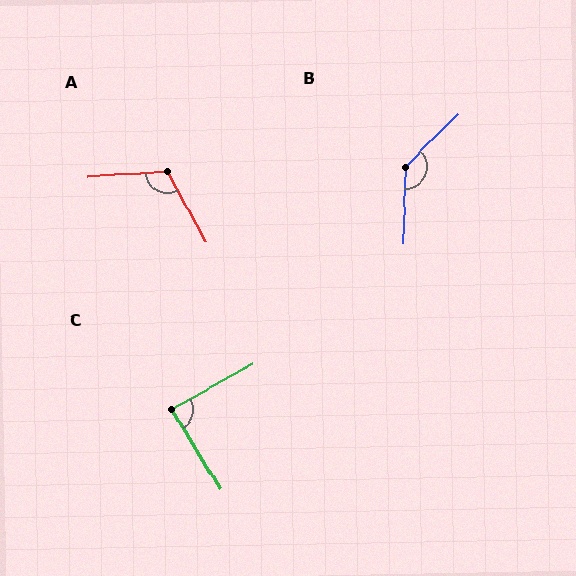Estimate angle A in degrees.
Approximately 116 degrees.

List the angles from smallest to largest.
C (88°), A (116°), B (137°).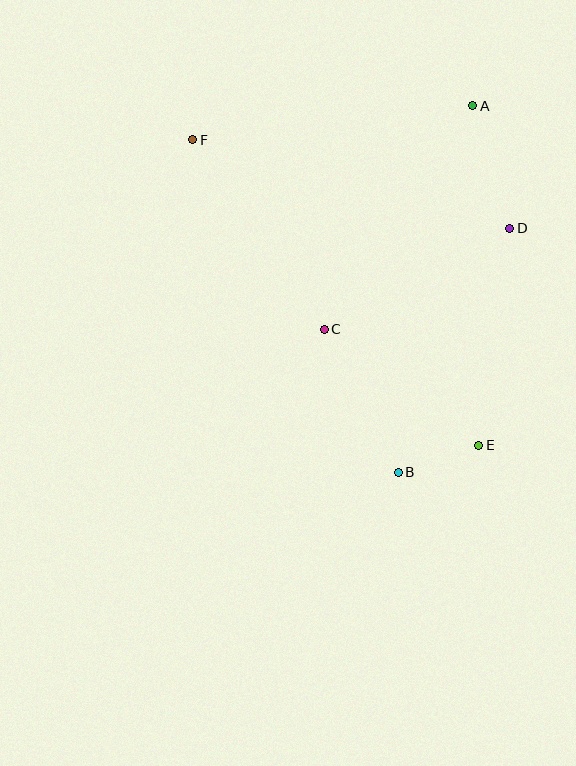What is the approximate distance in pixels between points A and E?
The distance between A and E is approximately 340 pixels.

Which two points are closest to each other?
Points B and E are closest to each other.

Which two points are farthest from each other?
Points E and F are farthest from each other.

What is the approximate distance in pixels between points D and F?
The distance between D and F is approximately 329 pixels.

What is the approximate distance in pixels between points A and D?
The distance between A and D is approximately 128 pixels.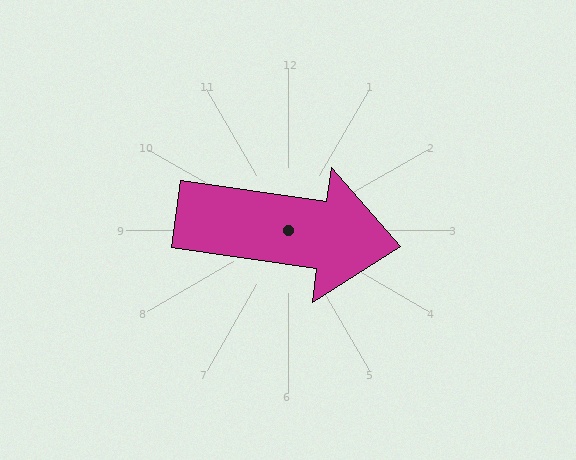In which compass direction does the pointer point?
East.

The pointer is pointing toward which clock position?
Roughly 3 o'clock.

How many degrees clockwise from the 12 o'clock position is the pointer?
Approximately 98 degrees.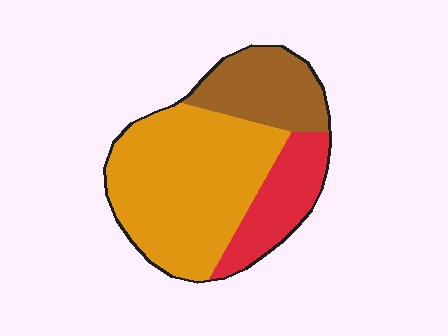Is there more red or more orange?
Orange.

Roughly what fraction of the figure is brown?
Brown takes up less than a quarter of the figure.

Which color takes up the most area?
Orange, at roughly 55%.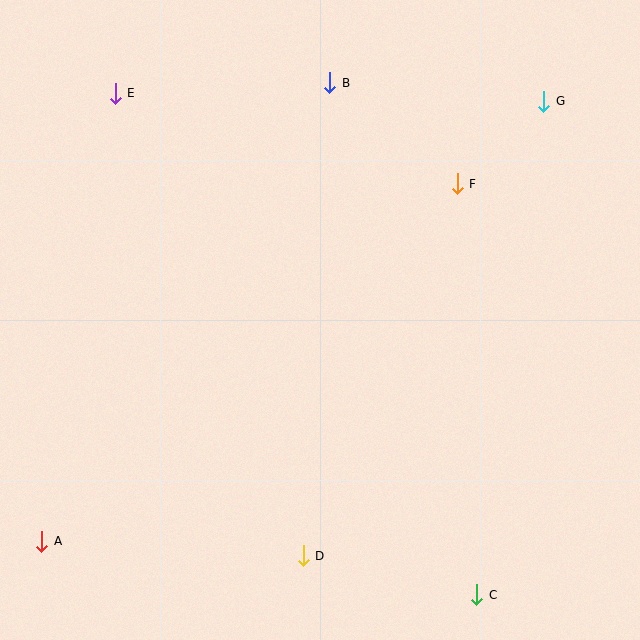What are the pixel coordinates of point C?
Point C is at (477, 595).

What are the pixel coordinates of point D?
Point D is at (303, 556).